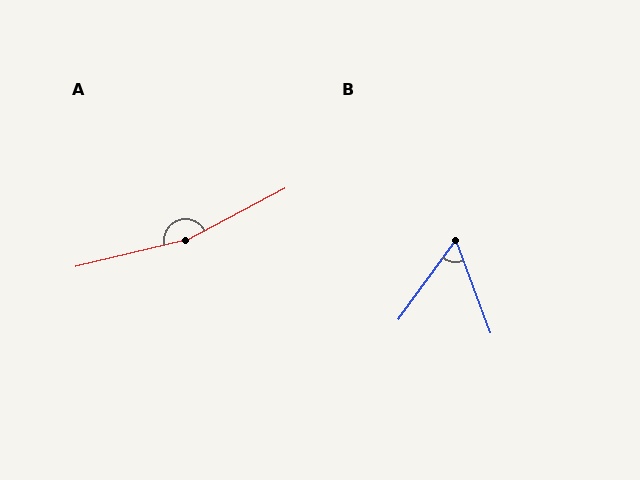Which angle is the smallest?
B, at approximately 56 degrees.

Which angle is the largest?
A, at approximately 166 degrees.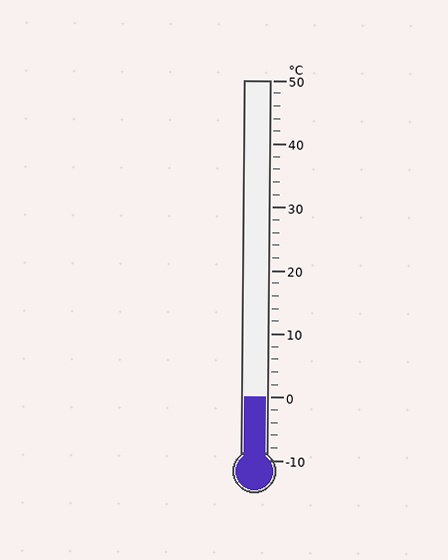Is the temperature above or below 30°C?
The temperature is below 30°C.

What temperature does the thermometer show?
The thermometer shows approximately 0°C.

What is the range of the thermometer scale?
The thermometer scale ranges from -10°C to 50°C.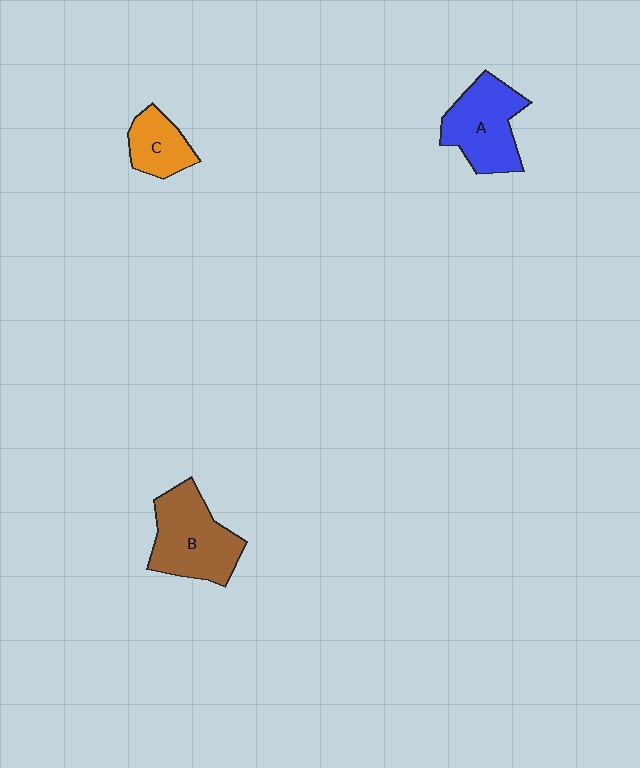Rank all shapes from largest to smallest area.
From largest to smallest: B (brown), A (blue), C (orange).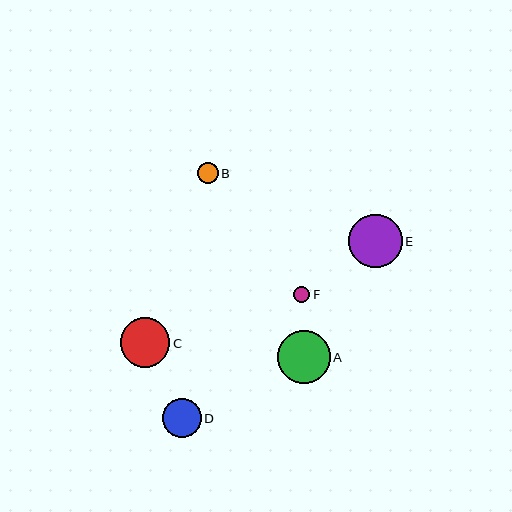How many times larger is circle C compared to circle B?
Circle C is approximately 2.4 times the size of circle B.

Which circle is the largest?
Circle E is the largest with a size of approximately 53 pixels.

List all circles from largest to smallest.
From largest to smallest: E, A, C, D, B, F.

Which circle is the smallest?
Circle F is the smallest with a size of approximately 16 pixels.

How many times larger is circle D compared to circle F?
Circle D is approximately 2.4 times the size of circle F.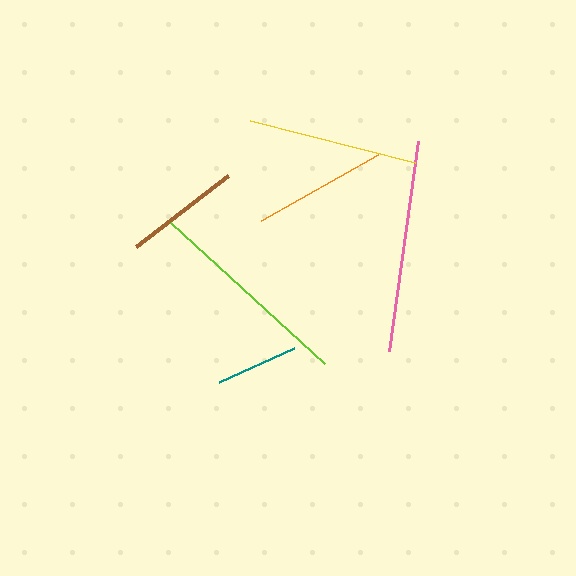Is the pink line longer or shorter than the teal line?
The pink line is longer than the teal line.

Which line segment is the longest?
The pink line is the longest at approximately 212 pixels.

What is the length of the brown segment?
The brown segment is approximately 117 pixels long.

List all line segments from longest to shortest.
From longest to shortest: pink, lime, yellow, orange, brown, teal.